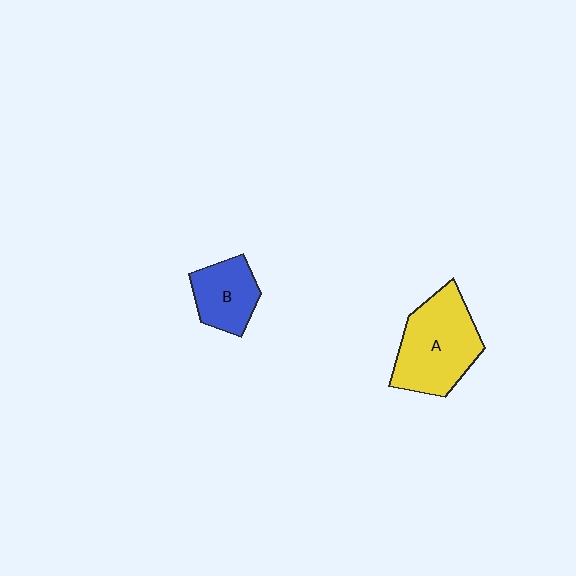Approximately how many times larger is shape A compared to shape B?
Approximately 1.7 times.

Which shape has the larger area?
Shape A (yellow).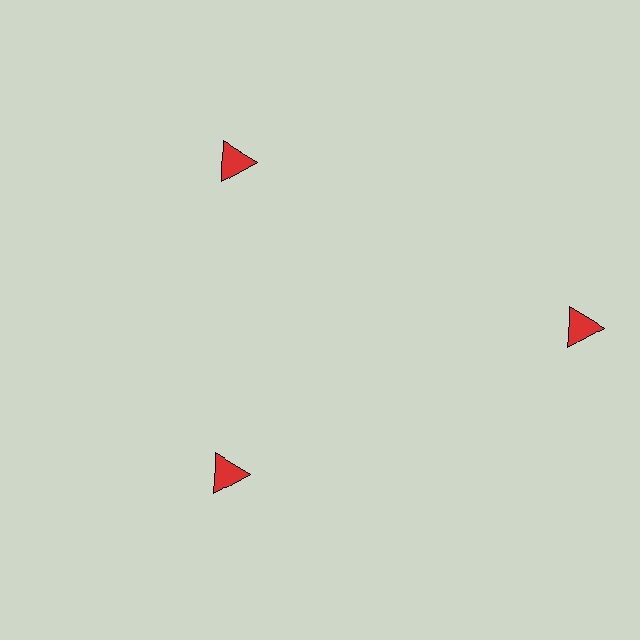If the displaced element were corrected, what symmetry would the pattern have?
It would have 3-fold rotational symmetry — the pattern would map onto itself every 120 degrees.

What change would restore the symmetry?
The symmetry would be restored by moving it inward, back onto the ring so that all 3 triangles sit at equal angles and equal distance from the center.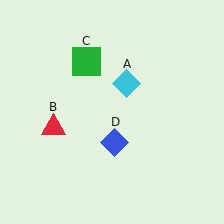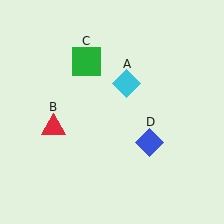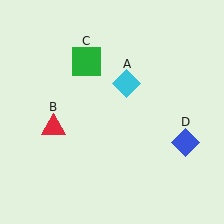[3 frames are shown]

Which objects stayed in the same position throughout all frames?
Cyan diamond (object A) and red triangle (object B) and green square (object C) remained stationary.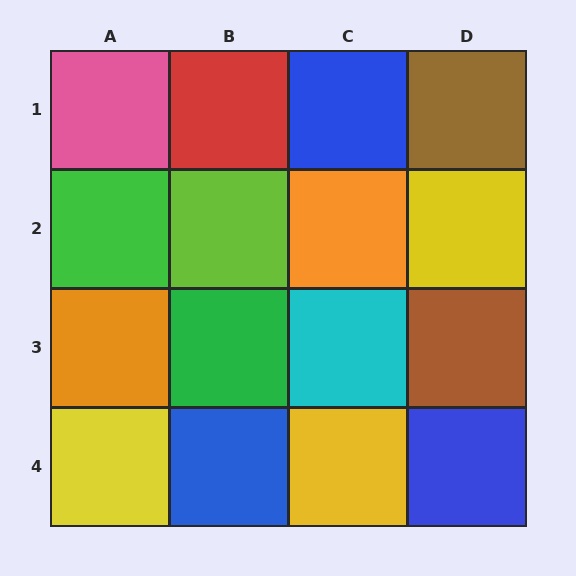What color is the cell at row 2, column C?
Orange.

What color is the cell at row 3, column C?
Cyan.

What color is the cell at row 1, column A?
Pink.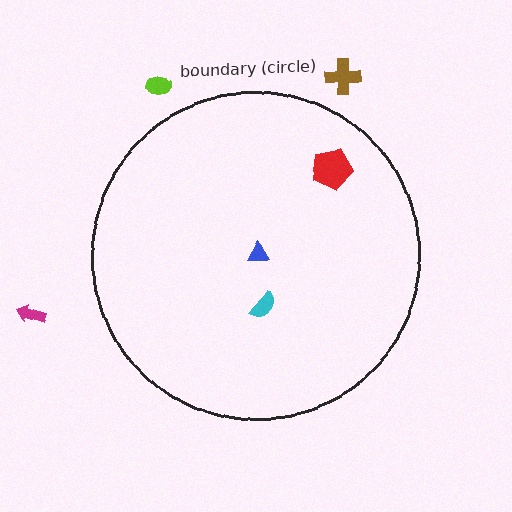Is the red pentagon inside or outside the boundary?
Inside.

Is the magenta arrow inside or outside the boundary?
Outside.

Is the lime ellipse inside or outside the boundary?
Outside.